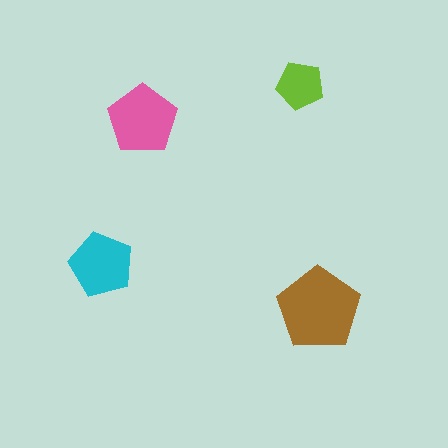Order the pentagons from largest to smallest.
the brown one, the pink one, the cyan one, the lime one.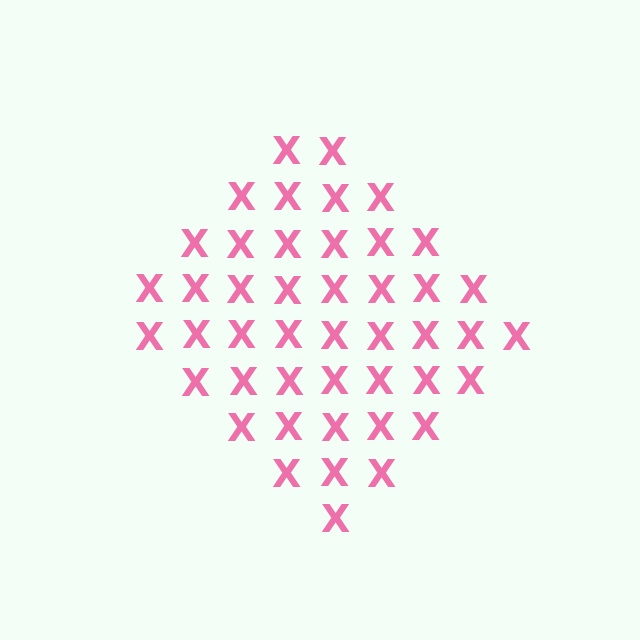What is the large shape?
The large shape is a diamond.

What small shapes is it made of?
It is made of small letter X's.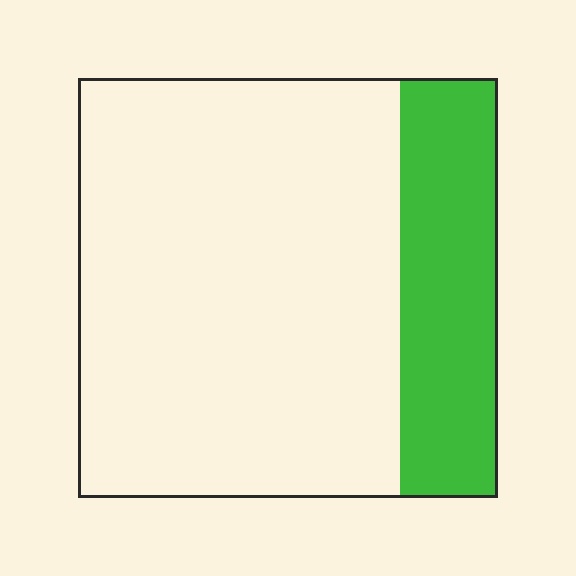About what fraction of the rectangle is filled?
About one quarter (1/4).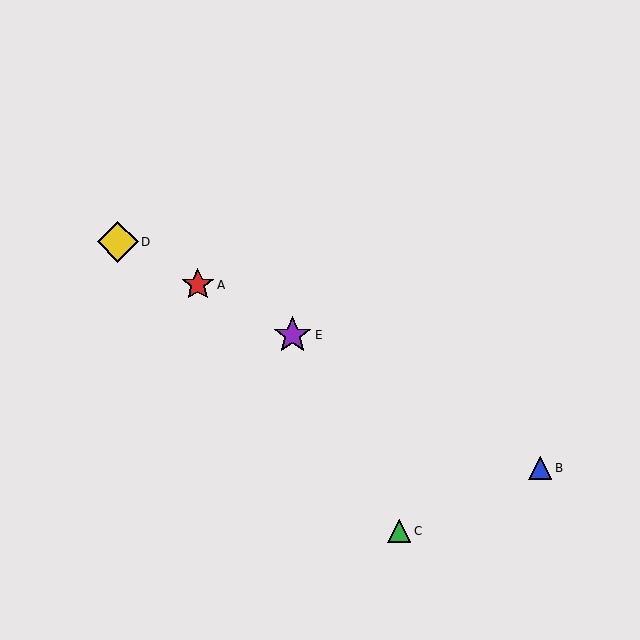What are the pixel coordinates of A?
Object A is at (198, 285).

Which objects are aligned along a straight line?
Objects A, B, D, E are aligned along a straight line.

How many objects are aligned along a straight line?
4 objects (A, B, D, E) are aligned along a straight line.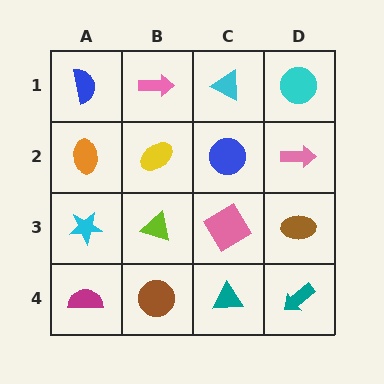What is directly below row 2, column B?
A lime triangle.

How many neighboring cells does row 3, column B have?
4.